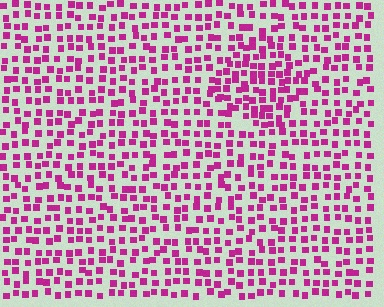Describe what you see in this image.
The image contains small magenta elements arranged at two different densities. A diamond-shaped region is visible where the elements are more densely packed than the surrounding area.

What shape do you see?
I see a diamond.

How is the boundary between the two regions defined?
The boundary is defined by a change in element density (approximately 1.5x ratio). All elements are the same color, size, and shape.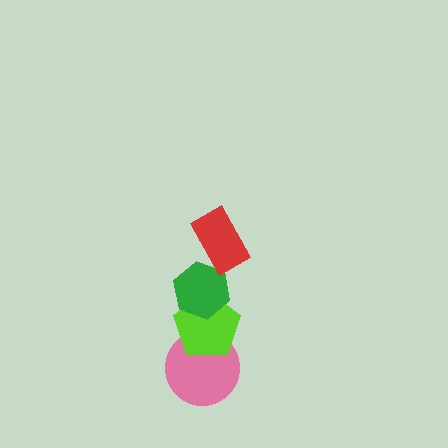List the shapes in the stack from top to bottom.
From top to bottom: the red rectangle, the green hexagon, the lime pentagon, the pink circle.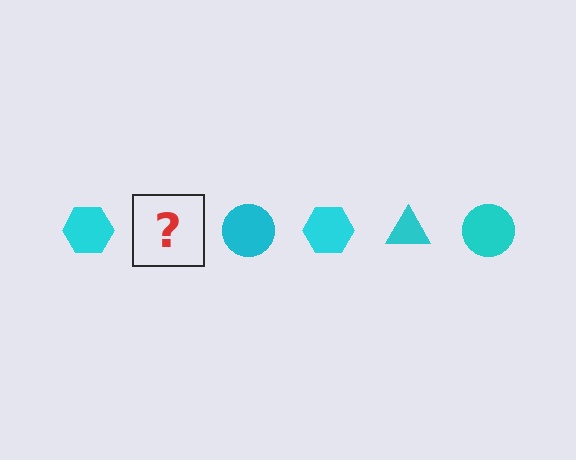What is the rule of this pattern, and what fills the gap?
The rule is that the pattern cycles through hexagon, triangle, circle shapes in cyan. The gap should be filled with a cyan triangle.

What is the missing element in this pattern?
The missing element is a cyan triangle.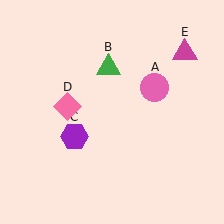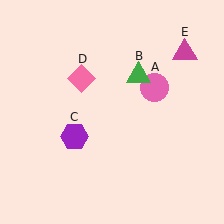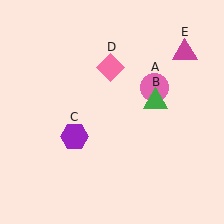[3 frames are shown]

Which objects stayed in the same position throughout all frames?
Pink circle (object A) and purple hexagon (object C) and magenta triangle (object E) remained stationary.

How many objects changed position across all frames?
2 objects changed position: green triangle (object B), pink diamond (object D).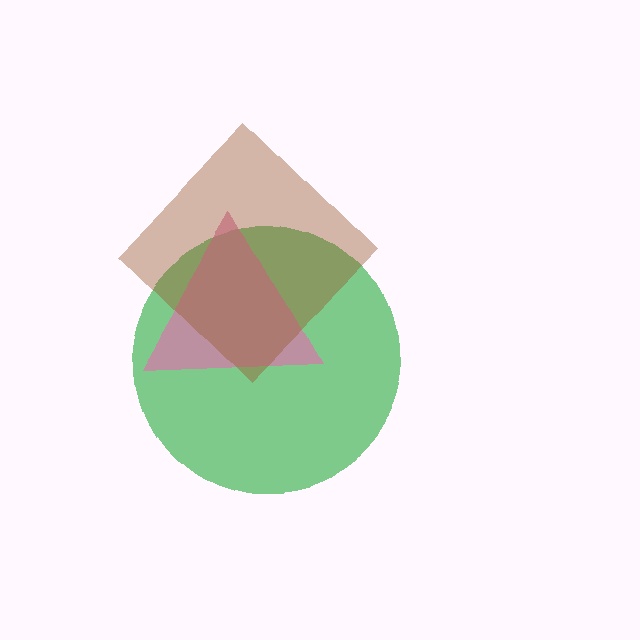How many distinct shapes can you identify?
There are 3 distinct shapes: a green circle, a pink triangle, a brown diamond.